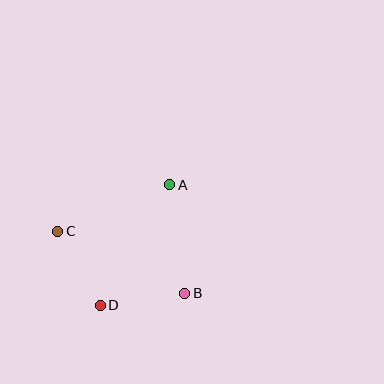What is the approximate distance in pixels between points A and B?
The distance between A and B is approximately 109 pixels.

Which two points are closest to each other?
Points B and D are closest to each other.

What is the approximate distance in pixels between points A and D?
The distance between A and D is approximately 139 pixels.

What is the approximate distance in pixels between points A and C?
The distance between A and C is approximately 121 pixels.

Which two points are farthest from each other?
Points B and C are farthest from each other.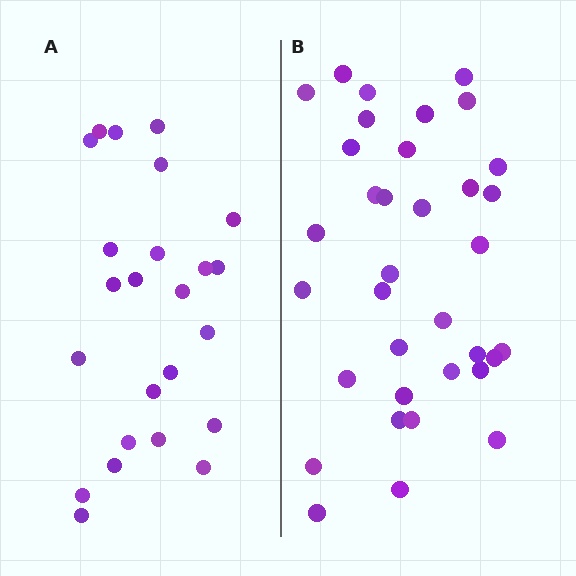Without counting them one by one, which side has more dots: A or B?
Region B (the right region) has more dots.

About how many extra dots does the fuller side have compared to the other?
Region B has roughly 12 or so more dots than region A.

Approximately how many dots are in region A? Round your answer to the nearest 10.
About 20 dots. (The exact count is 24, which rounds to 20.)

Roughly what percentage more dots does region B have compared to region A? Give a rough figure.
About 45% more.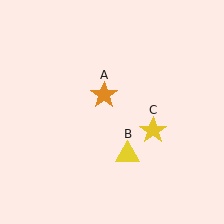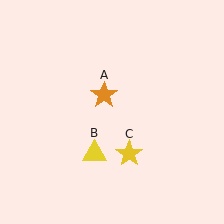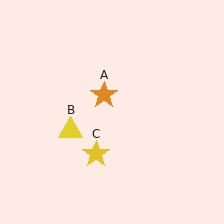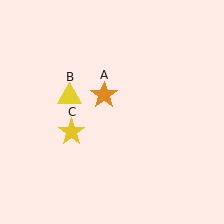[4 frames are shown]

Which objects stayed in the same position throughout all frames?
Orange star (object A) remained stationary.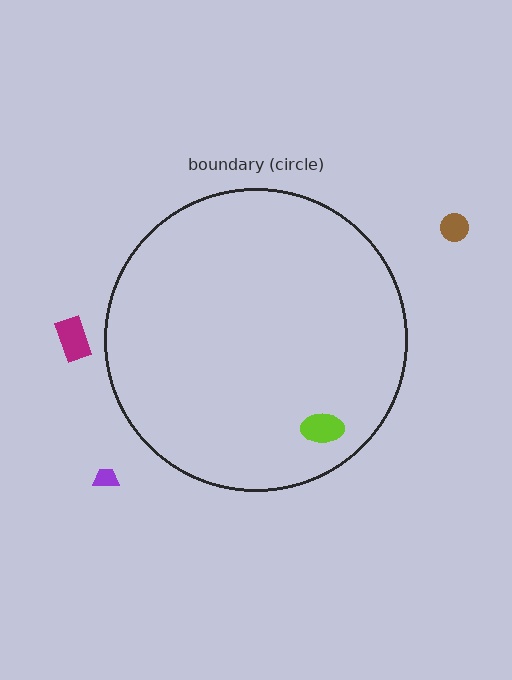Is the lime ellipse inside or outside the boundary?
Inside.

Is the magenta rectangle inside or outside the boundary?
Outside.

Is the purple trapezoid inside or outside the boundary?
Outside.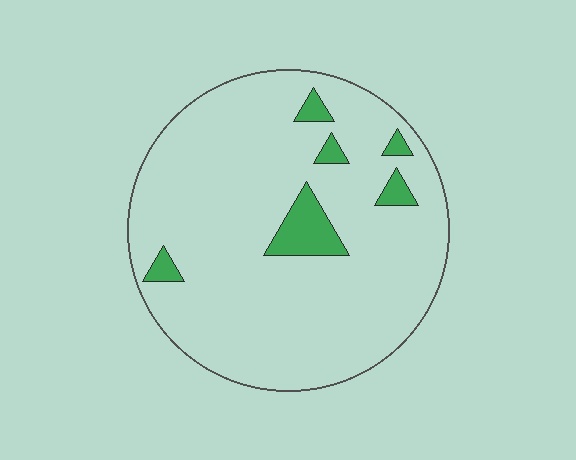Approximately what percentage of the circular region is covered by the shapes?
Approximately 10%.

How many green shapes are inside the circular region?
6.